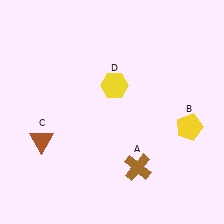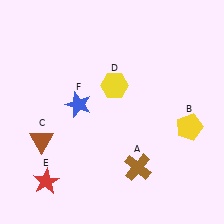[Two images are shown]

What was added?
A red star (E), a blue star (F) were added in Image 2.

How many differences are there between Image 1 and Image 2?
There are 2 differences between the two images.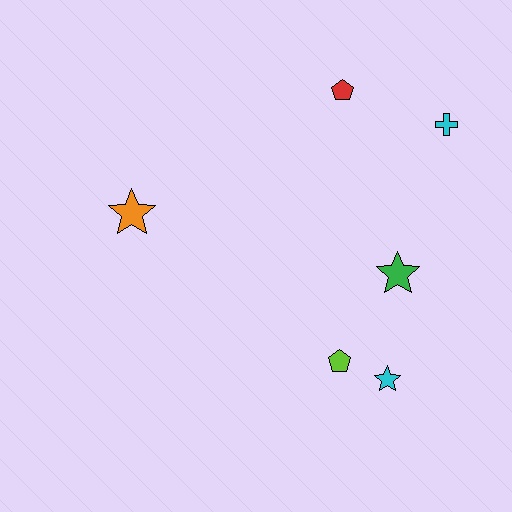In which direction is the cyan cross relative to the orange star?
The cyan cross is to the right of the orange star.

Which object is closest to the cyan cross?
The red pentagon is closest to the cyan cross.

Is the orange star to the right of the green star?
No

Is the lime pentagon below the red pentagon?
Yes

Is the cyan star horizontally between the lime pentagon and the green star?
Yes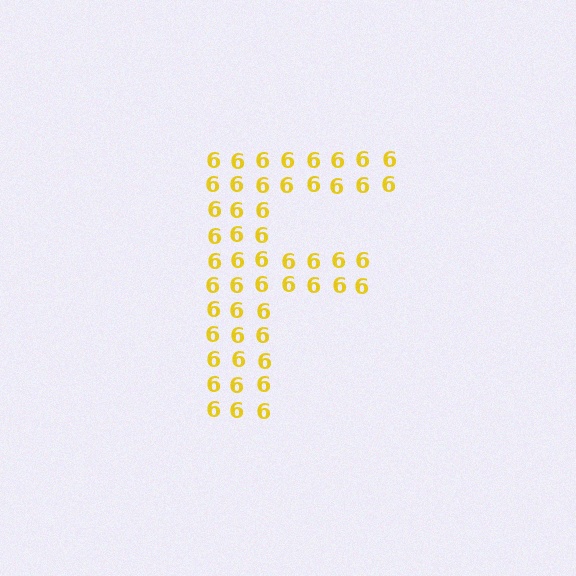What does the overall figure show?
The overall figure shows the letter F.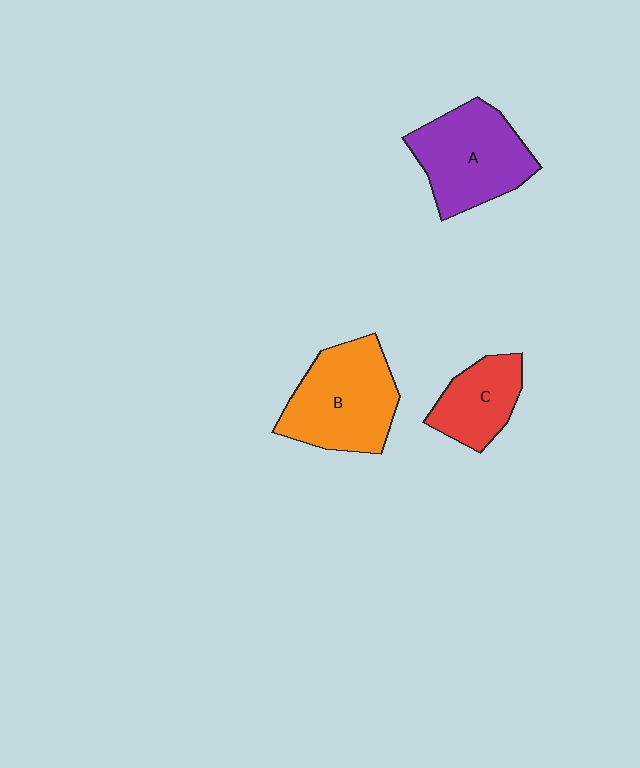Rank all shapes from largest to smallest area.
From largest to smallest: B (orange), A (purple), C (red).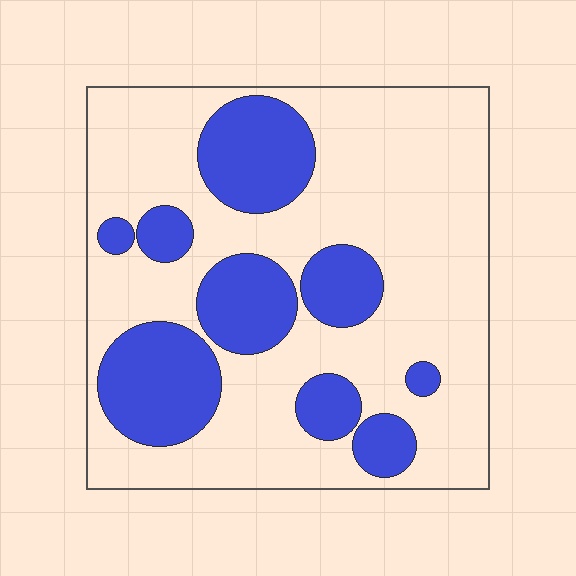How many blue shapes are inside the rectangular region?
9.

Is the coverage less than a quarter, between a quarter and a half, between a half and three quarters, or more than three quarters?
Between a quarter and a half.